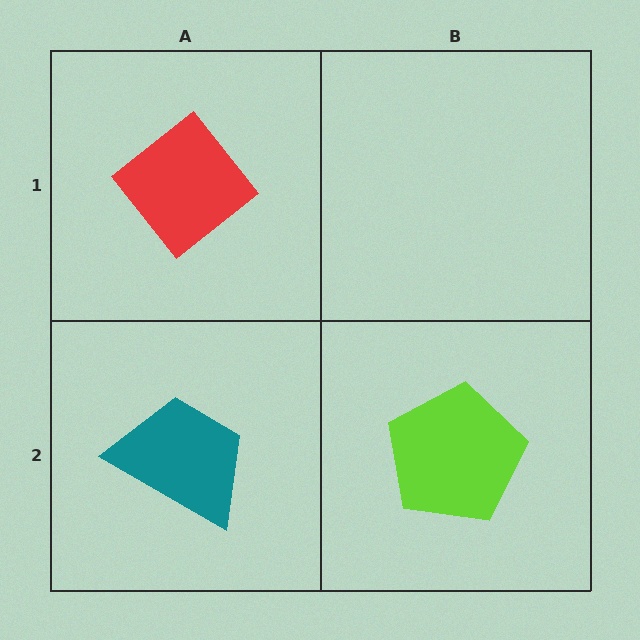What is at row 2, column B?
A lime pentagon.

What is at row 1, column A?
A red diamond.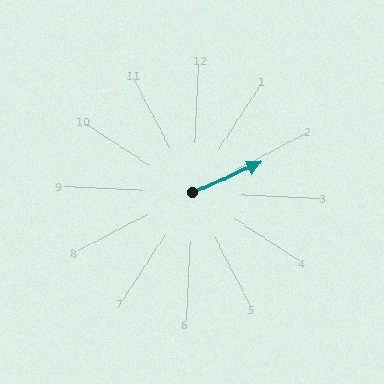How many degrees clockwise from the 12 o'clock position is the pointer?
Approximately 64 degrees.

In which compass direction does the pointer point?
Northeast.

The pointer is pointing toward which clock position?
Roughly 2 o'clock.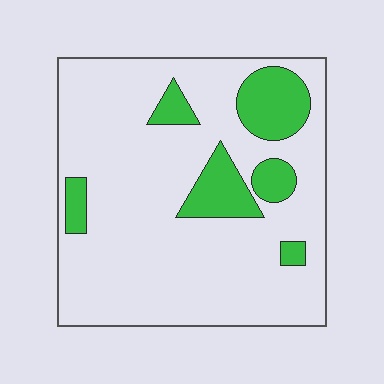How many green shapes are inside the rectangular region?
6.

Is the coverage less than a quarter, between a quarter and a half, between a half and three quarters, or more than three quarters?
Less than a quarter.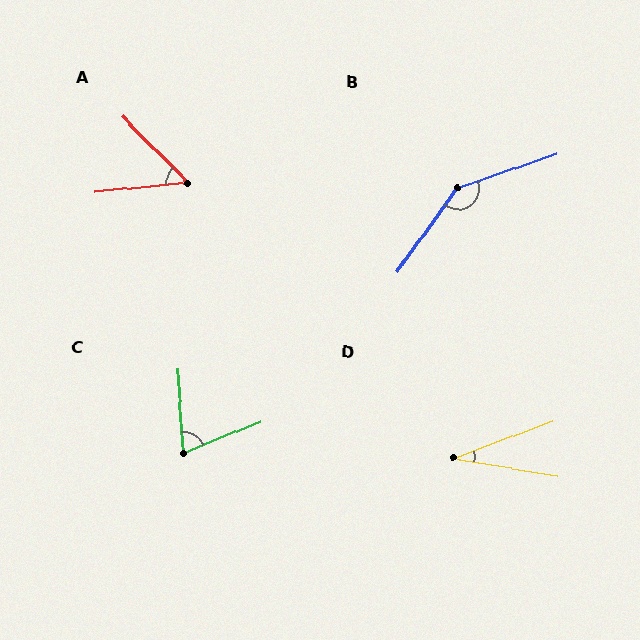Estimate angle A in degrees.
Approximately 51 degrees.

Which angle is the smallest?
D, at approximately 30 degrees.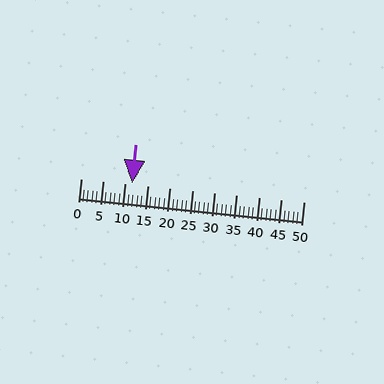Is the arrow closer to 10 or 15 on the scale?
The arrow is closer to 10.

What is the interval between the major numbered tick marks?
The major tick marks are spaced 5 units apart.